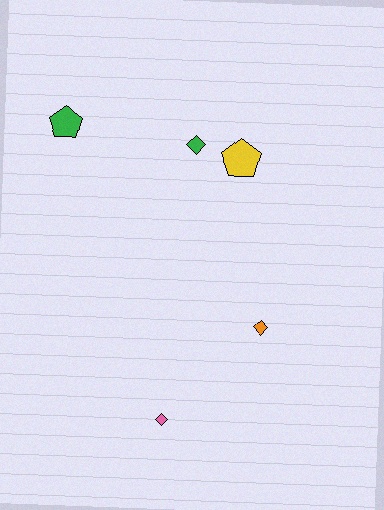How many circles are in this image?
There are no circles.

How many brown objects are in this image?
There are no brown objects.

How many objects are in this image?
There are 5 objects.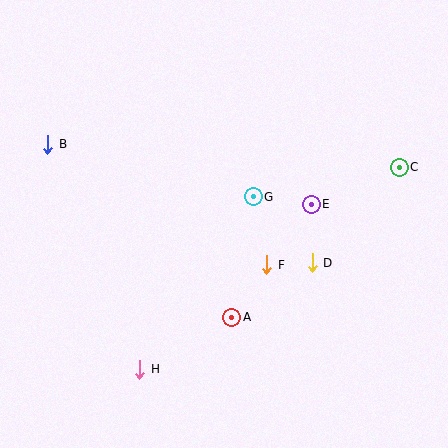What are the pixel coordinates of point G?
Point G is at (253, 197).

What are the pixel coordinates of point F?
Point F is at (267, 265).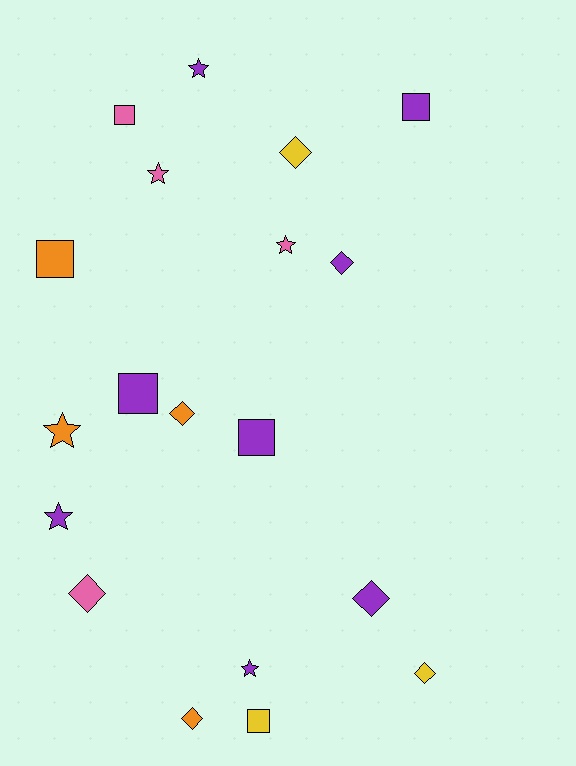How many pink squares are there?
There is 1 pink square.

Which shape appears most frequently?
Diamond, with 7 objects.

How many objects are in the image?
There are 19 objects.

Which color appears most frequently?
Purple, with 8 objects.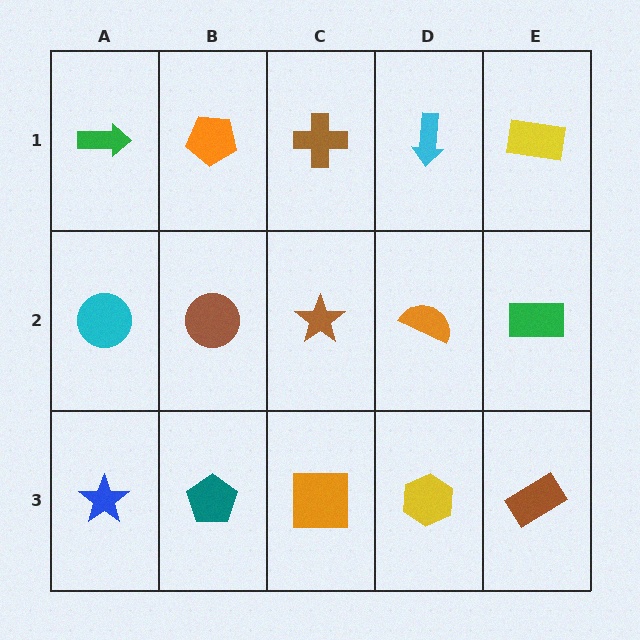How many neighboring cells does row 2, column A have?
3.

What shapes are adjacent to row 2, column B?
An orange pentagon (row 1, column B), a teal pentagon (row 3, column B), a cyan circle (row 2, column A), a brown star (row 2, column C).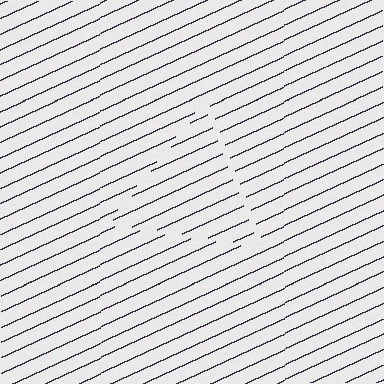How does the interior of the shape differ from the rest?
The interior of the shape contains the same grating, shifted by half a period — the contour is defined by the phase discontinuity where line-ends from the inner and outer gratings abut.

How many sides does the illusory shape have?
3 sides — the line-ends trace a triangle.